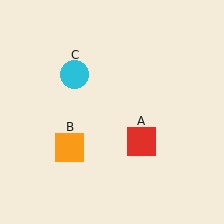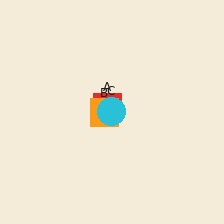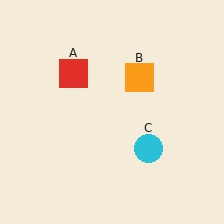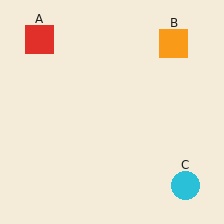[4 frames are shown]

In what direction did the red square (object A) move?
The red square (object A) moved up and to the left.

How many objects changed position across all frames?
3 objects changed position: red square (object A), orange square (object B), cyan circle (object C).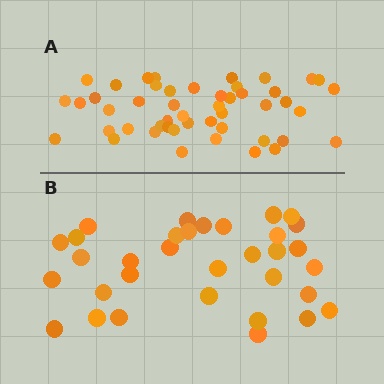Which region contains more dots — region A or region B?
Region A (the top region) has more dots.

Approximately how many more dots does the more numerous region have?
Region A has approximately 15 more dots than region B.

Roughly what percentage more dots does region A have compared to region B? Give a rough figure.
About 45% more.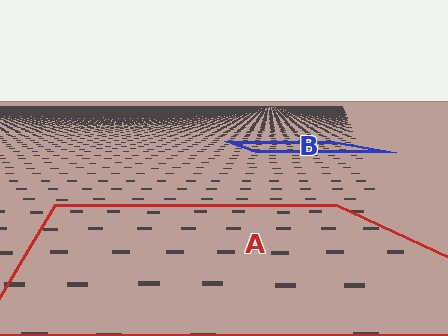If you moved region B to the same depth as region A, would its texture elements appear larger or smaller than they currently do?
They would appear larger. At a closer depth, the same texture elements are projected at a bigger on-screen size.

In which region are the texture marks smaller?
The texture marks are smaller in region B, because it is farther away.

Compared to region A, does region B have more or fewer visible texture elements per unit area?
Region B has more texture elements per unit area — they are packed more densely because it is farther away.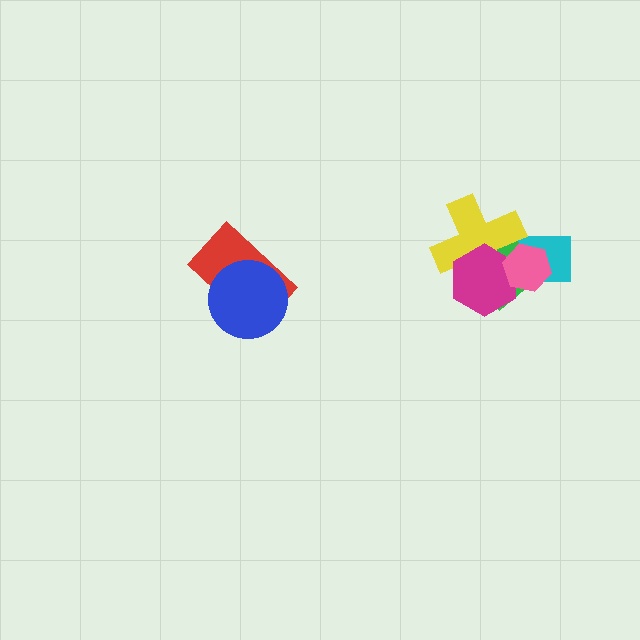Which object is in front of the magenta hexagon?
The pink hexagon is in front of the magenta hexagon.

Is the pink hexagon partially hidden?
No, no other shape covers it.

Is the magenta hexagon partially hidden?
Yes, it is partially covered by another shape.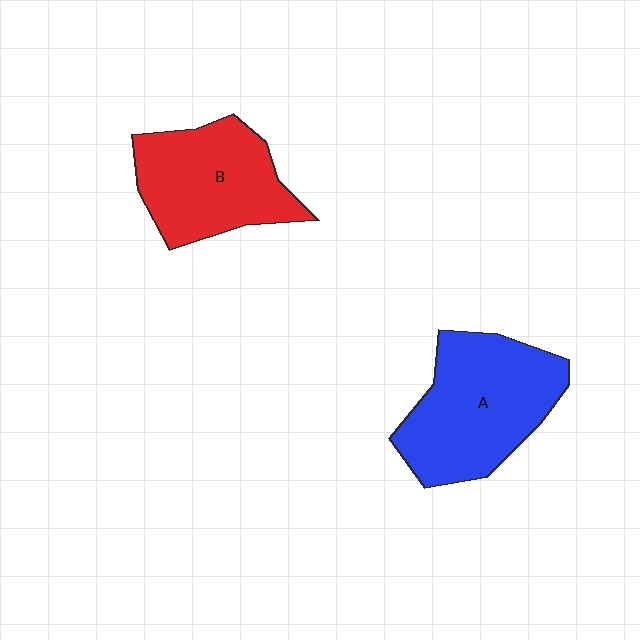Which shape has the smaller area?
Shape B (red).